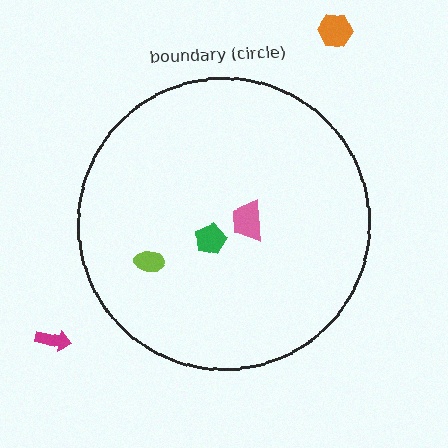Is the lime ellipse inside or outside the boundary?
Inside.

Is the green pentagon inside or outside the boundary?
Inside.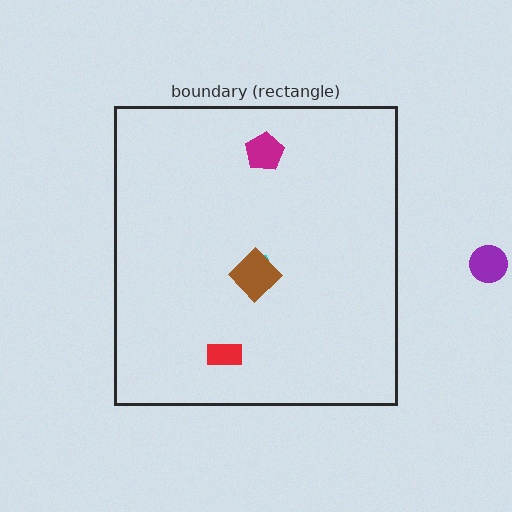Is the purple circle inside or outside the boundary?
Outside.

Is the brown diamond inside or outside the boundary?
Inside.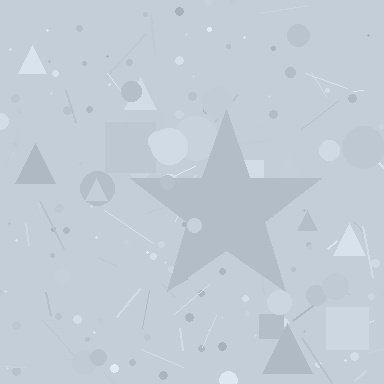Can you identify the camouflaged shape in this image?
The camouflaged shape is a star.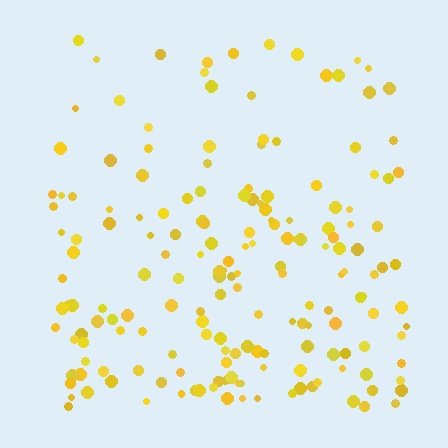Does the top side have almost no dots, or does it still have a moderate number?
Still a moderate number, just noticeably fewer than the bottom.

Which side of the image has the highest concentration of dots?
The bottom.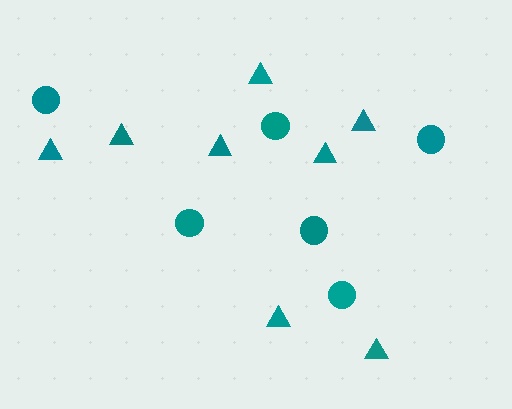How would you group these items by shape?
There are 2 groups: one group of circles (6) and one group of triangles (8).